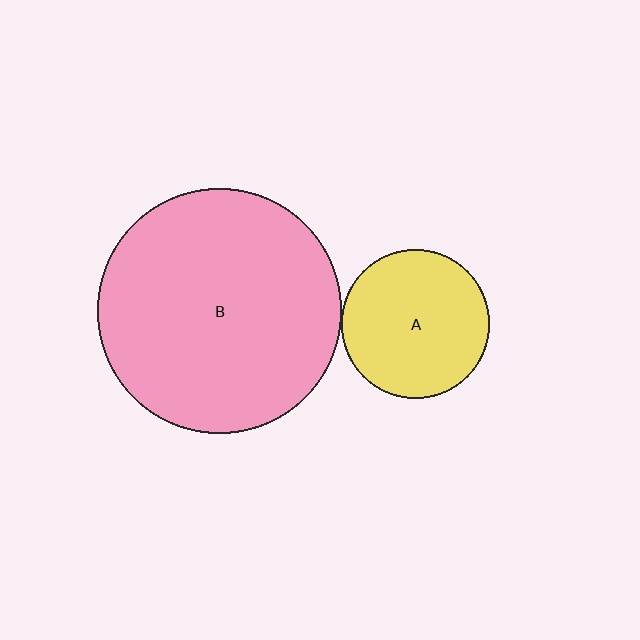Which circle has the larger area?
Circle B (pink).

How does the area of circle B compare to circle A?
Approximately 2.7 times.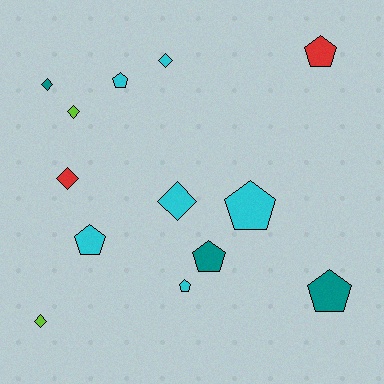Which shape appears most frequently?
Pentagon, with 7 objects.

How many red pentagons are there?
There is 1 red pentagon.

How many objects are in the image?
There are 13 objects.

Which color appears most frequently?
Cyan, with 6 objects.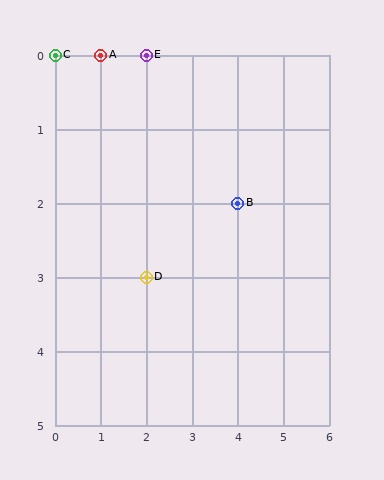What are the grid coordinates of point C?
Point C is at grid coordinates (0, 0).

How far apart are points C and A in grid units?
Points C and A are 1 column apart.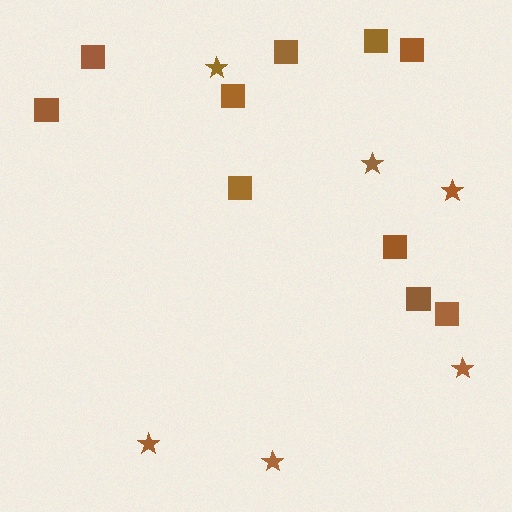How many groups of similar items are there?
There are 2 groups: one group of squares (10) and one group of stars (6).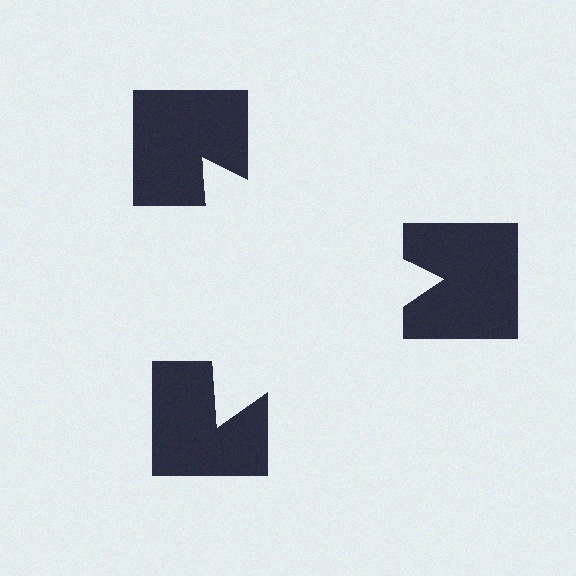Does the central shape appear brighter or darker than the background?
It typically appears slightly brighter than the background, even though no actual brightness change is drawn.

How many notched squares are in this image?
There are 3 — one at each vertex of the illusory triangle.